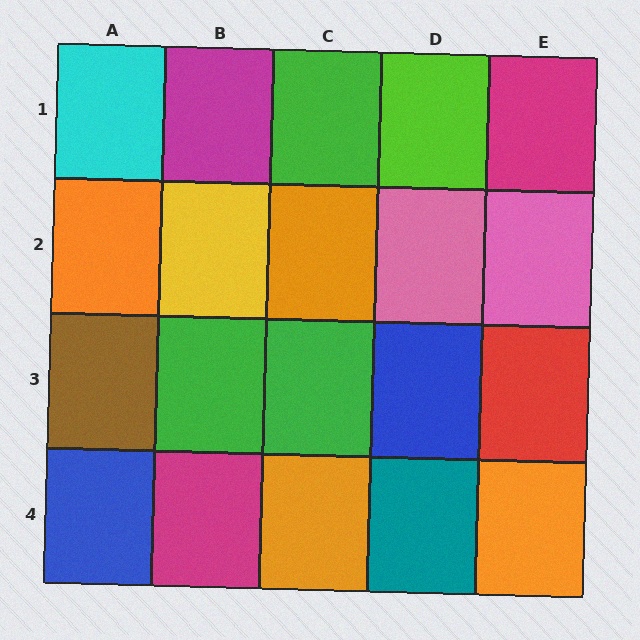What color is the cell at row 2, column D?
Pink.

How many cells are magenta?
3 cells are magenta.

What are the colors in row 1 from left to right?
Cyan, magenta, green, lime, magenta.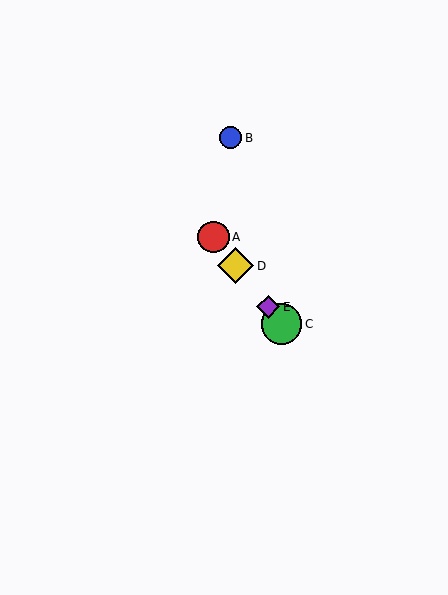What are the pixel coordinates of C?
Object C is at (282, 324).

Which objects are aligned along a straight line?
Objects A, C, D, E are aligned along a straight line.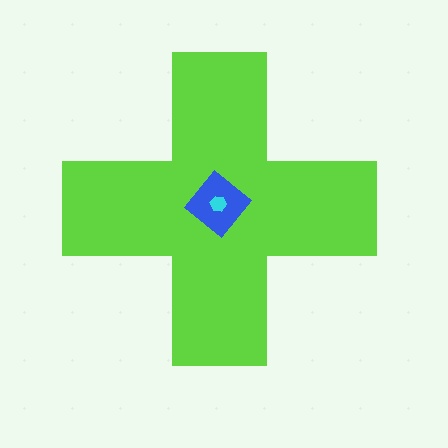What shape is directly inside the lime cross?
The blue diamond.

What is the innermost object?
The cyan hexagon.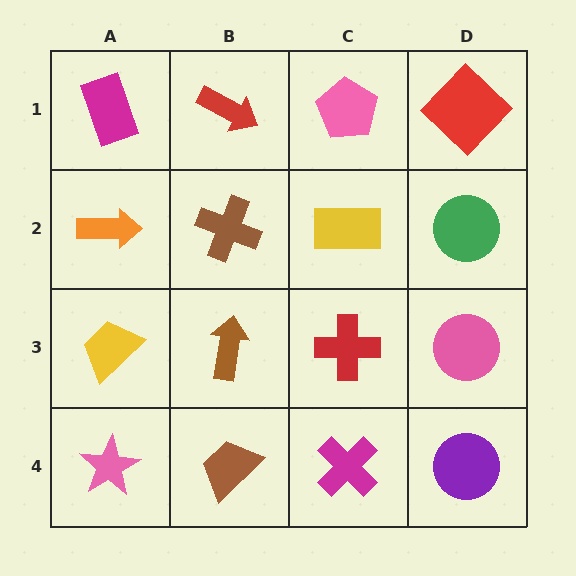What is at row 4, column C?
A magenta cross.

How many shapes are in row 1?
4 shapes.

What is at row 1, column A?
A magenta rectangle.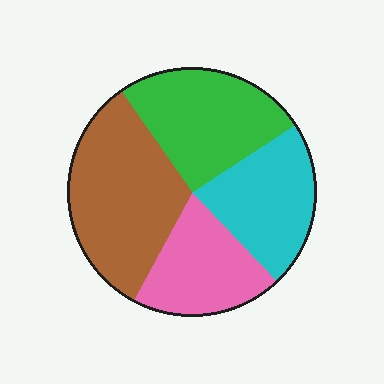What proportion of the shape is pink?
Pink takes up about one fifth (1/5) of the shape.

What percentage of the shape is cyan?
Cyan covers 22% of the shape.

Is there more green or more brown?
Brown.